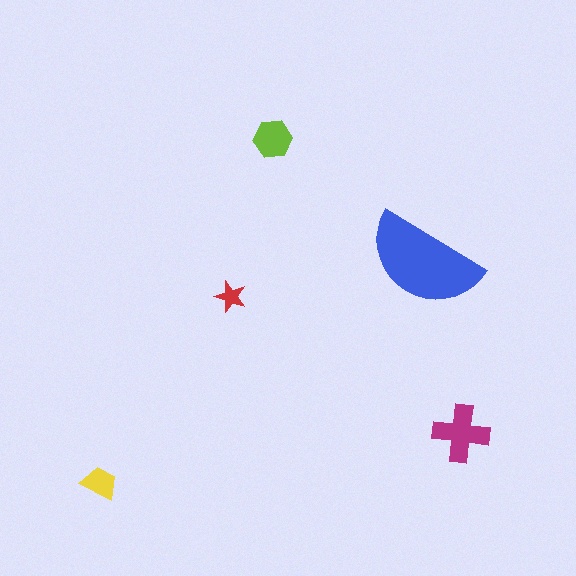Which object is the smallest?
The red star.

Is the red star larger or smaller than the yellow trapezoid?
Smaller.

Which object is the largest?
The blue semicircle.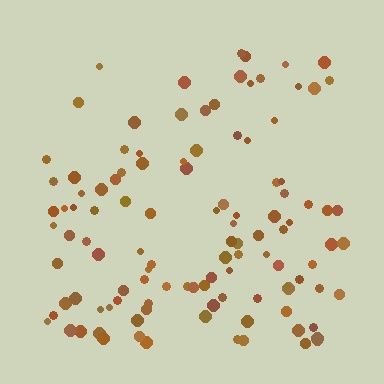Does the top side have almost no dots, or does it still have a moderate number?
Still a moderate number, just noticeably fewer than the bottom.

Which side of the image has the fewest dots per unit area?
The top.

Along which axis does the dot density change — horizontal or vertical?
Vertical.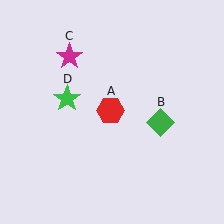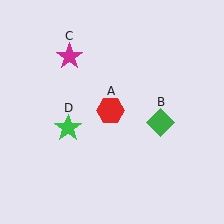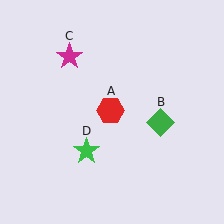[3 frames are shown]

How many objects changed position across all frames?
1 object changed position: green star (object D).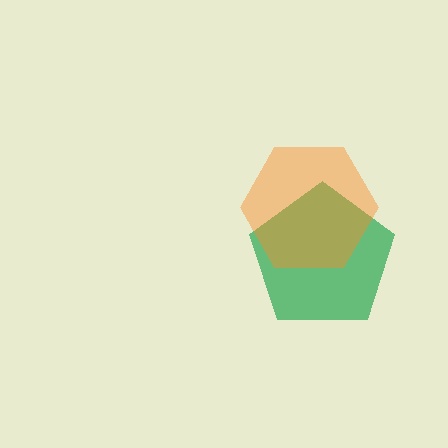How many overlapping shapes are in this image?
There are 2 overlapping shapes in the image.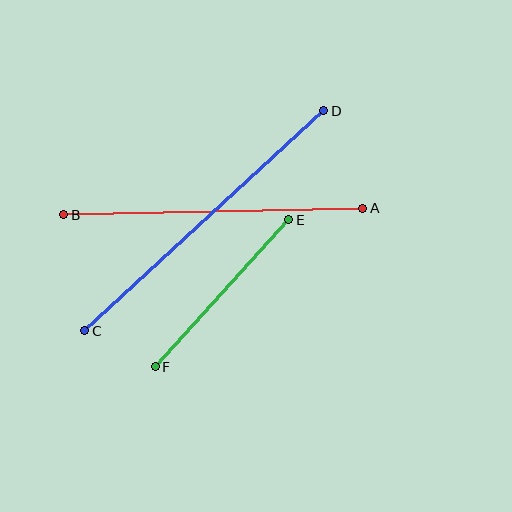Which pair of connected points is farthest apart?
Points C and D are farthest apart.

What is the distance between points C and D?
The distance is approximately 325 pixels.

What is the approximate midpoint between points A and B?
The midpoint is at approximately (213, 212) pixels.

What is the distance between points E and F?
The distance is approximately 198 pixels.